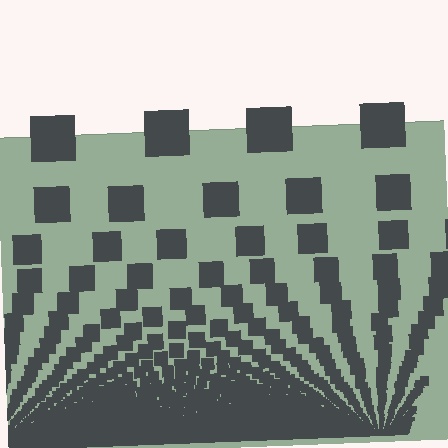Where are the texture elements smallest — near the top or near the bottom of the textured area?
Near the bottom.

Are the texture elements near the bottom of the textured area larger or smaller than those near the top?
Smaller. The gradient is inverted — elements near the bottom are smaller and denser.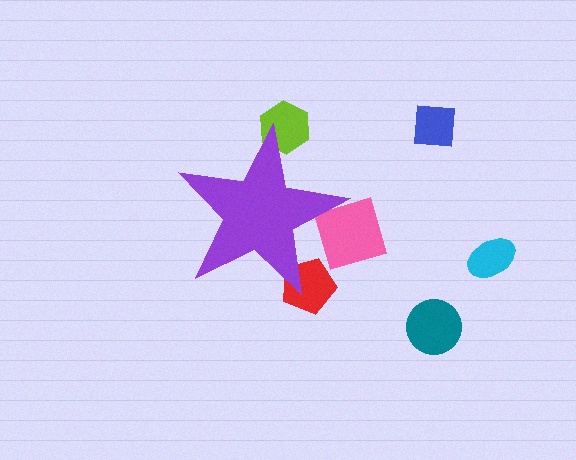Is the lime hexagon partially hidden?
Yes, the lime hexagon is partially hidden behind the purple star.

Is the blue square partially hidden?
No, the blue square is fully visible.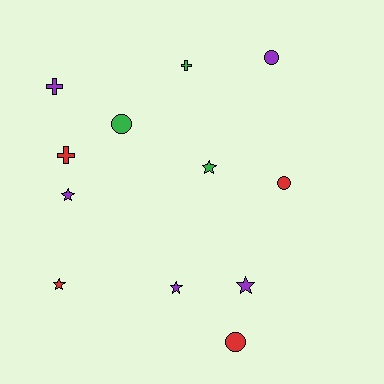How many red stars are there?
There is 1 red star.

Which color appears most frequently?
Purple, with 5 objects.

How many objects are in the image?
There are 12 objects.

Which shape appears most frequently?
Star, with 5 objects.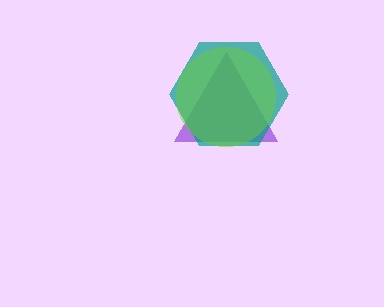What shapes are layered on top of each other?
The layered shapes are: a purple triangle, a teal hexagon, a lime circle.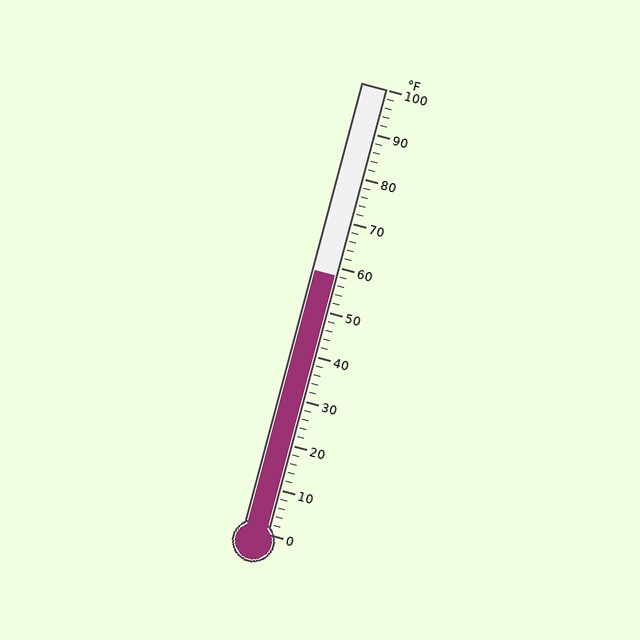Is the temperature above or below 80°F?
The temperature is below 80°F.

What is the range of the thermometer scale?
The thermometer scale ranges from 0°F to 100°F.